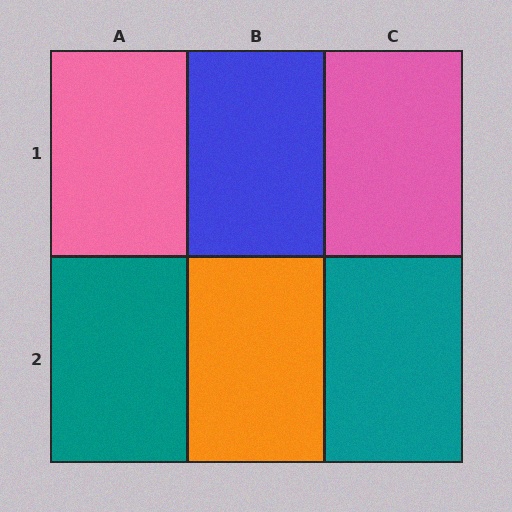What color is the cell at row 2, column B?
Orange.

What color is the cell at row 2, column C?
Teal.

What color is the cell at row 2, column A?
Teal.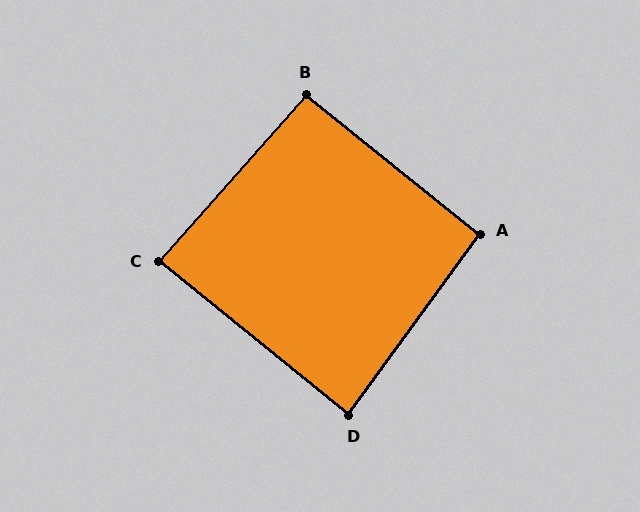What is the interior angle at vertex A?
Approximately 93 degrees (approximately right).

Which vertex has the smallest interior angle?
D, at approximately 87 degrees.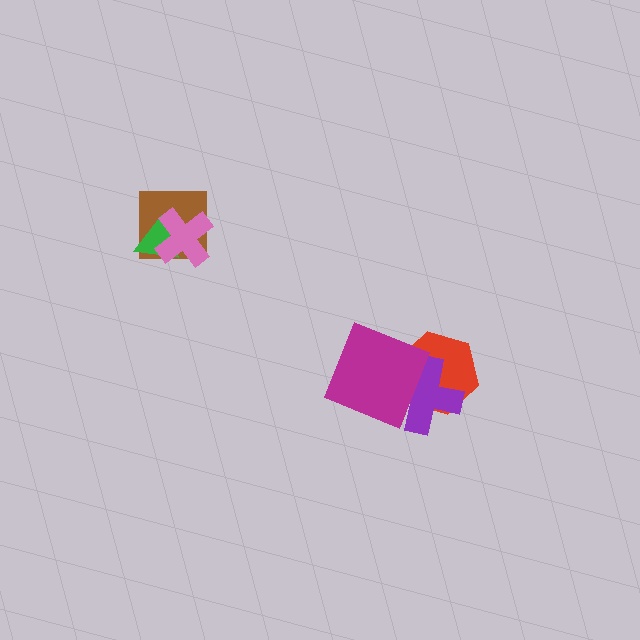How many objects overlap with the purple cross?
2 objects overlap with the purple cross.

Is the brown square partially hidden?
Yes, it is partially covered by another shape.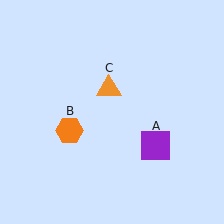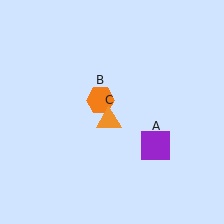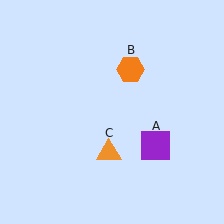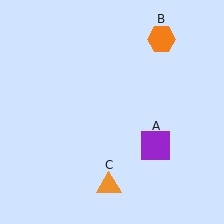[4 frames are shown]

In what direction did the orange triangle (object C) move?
The orange triangle (object C) moved down.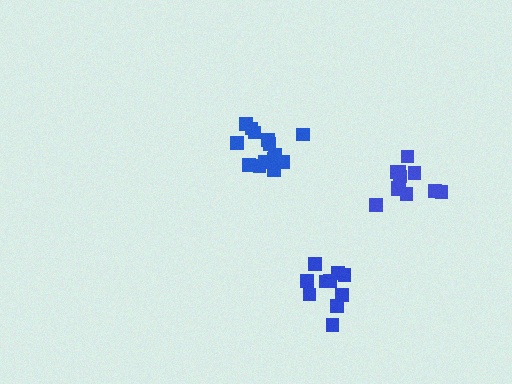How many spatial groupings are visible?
There are 3 spatial groupings.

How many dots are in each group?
Group 1: 16 dots, Group 2: 10 dots, Group 3: 12 dots (38 total).